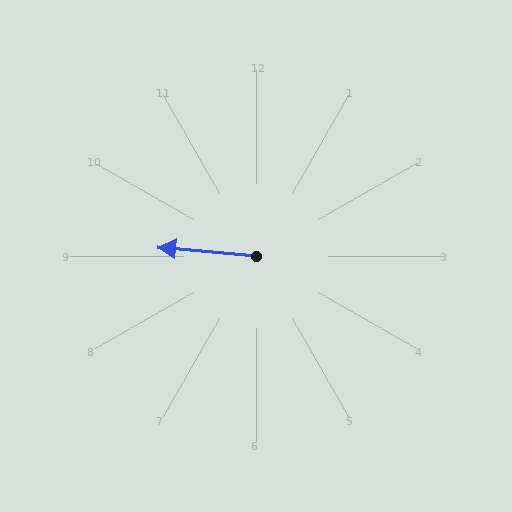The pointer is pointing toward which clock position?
Roughly 9 o'clock.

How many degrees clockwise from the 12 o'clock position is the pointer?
Approximately 275 degrees.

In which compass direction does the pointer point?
West.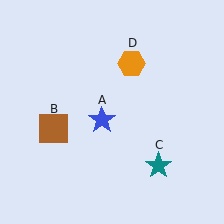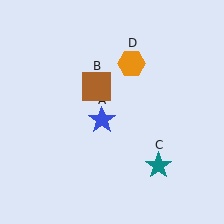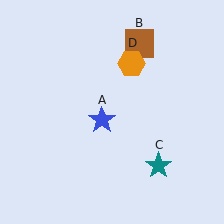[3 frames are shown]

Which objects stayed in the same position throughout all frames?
Blue star (object A) and teal star (object C) and orange hexagon (object D) remained stationary.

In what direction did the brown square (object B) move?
The brown square (object B) moved up and to the right.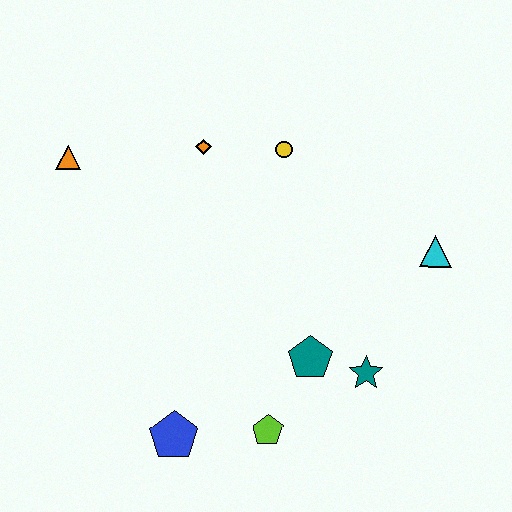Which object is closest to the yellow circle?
The orange diamond is closest to the yellow circle.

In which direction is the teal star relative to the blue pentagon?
The teal star is to the right of the blue pentagon.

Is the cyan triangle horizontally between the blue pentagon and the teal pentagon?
No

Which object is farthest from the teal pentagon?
The orange triangle is farthest from the teal pentagon.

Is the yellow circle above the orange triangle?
Yes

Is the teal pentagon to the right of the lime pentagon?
Yes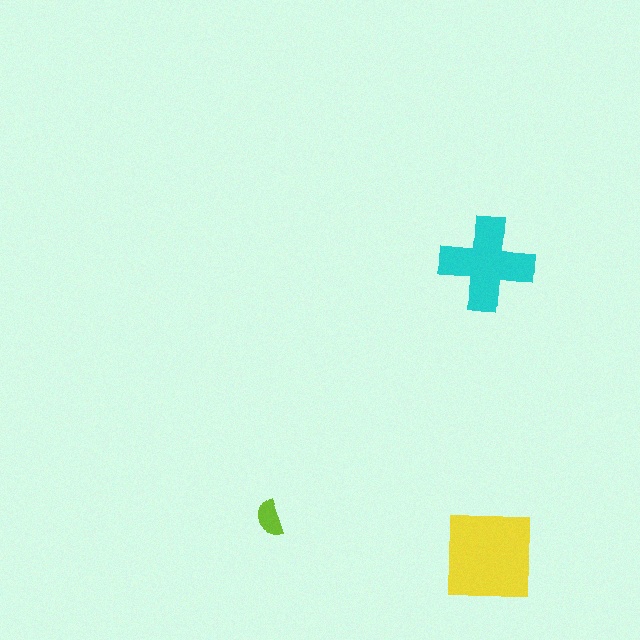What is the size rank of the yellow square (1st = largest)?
1st.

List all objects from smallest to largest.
The lime semicircle, the cyan cross, the yellow square.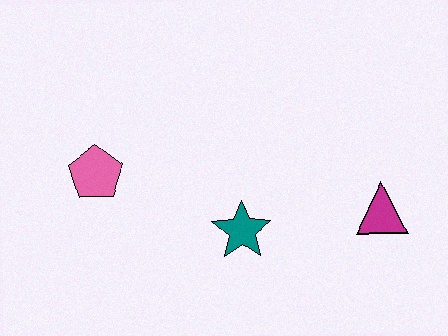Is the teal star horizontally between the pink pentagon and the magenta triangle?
Yes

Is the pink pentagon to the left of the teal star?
Yes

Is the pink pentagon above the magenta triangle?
Yes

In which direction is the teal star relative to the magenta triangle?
The teal star is to the left of the magenta triangle.